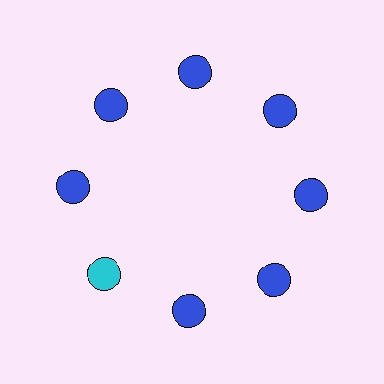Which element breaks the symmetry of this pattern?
The cyan circle at roughly the 8 o'clock position breaks the symmetry. All other shapes are blue circles.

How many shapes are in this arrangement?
There are 8 shapes arranged in a ring pattern.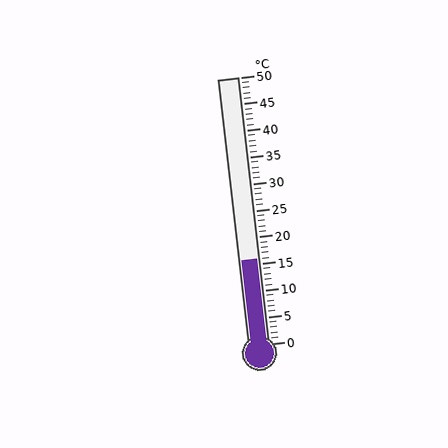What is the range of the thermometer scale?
The thermometer scale ranges from 0°C to 50°C.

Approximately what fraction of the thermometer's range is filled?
The thermometer is filled to approximately 30% of its range.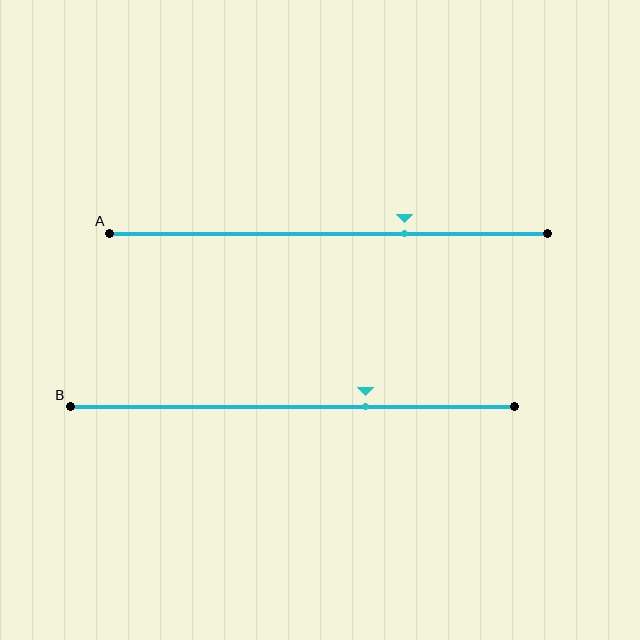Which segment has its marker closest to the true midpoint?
Segment B has its marker closest to the true midpoint.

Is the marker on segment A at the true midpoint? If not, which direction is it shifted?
No, the marker on segment A is shifted to the right by about 17% of the segment length.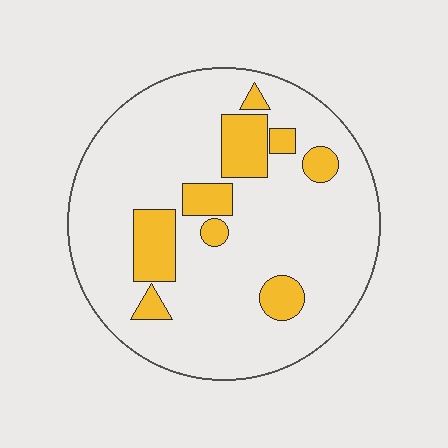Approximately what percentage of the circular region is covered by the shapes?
Approximately 15%.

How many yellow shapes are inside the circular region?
9.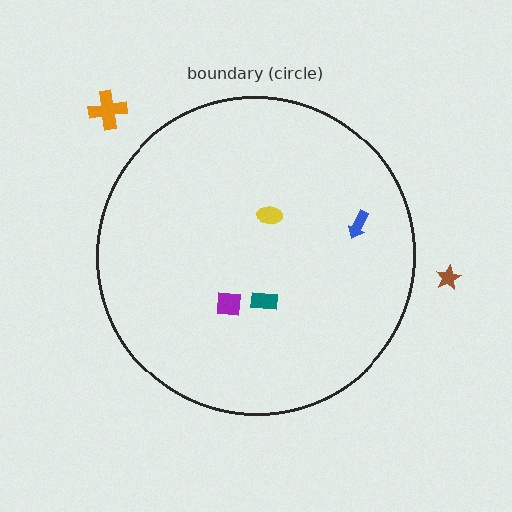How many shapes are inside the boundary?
4 inside, 2 outside.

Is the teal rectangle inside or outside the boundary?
Inside.